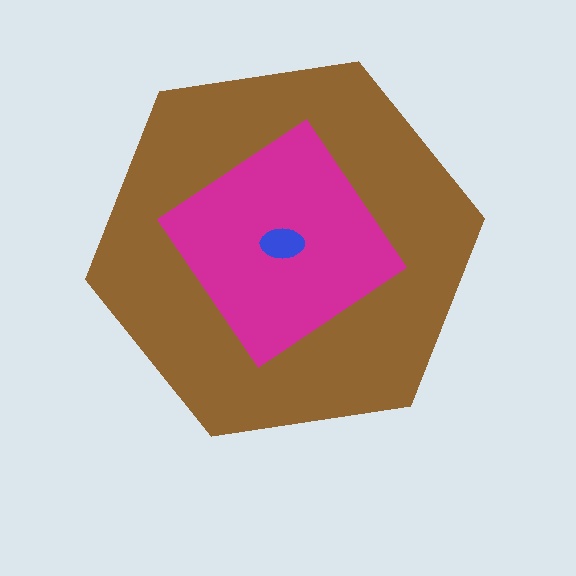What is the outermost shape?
The brown hexagon.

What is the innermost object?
The blue ellipse.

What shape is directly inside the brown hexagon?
The magenta diamond.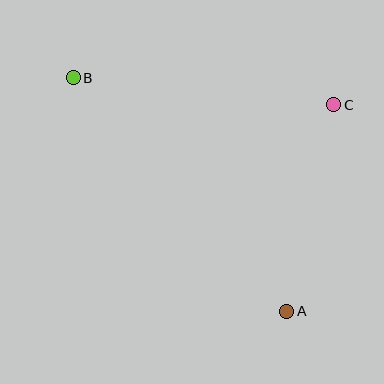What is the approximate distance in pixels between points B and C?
The distance between B and C is approximately 262 pixels.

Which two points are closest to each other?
Points A and C are closest to each other.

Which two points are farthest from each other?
Points A and B are farthest from each other.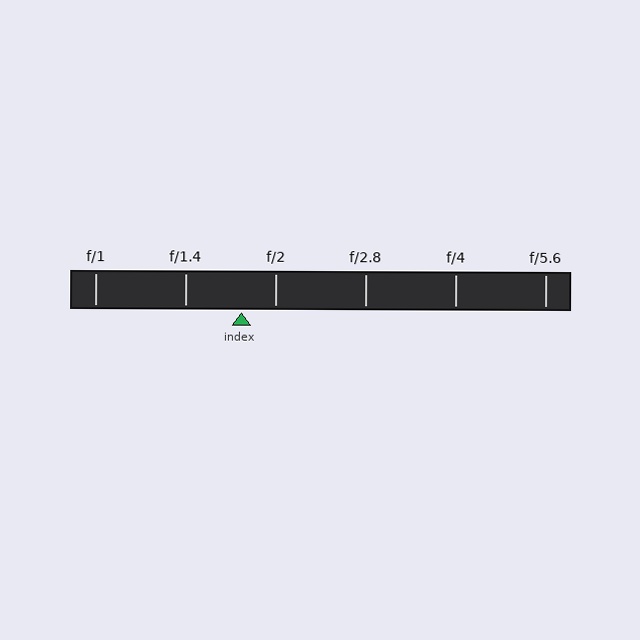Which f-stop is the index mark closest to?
The index mark is closest to f/2.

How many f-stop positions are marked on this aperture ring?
There are 6 f-stop positions marked.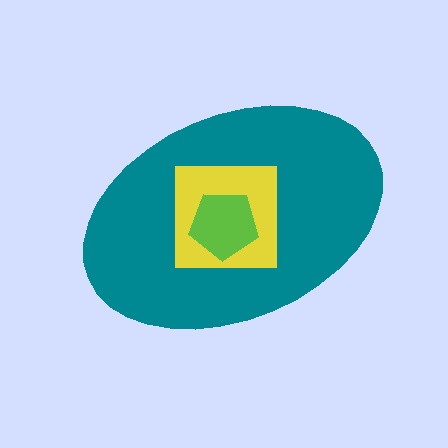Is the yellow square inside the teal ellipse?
Yes.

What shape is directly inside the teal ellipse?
The yellow square.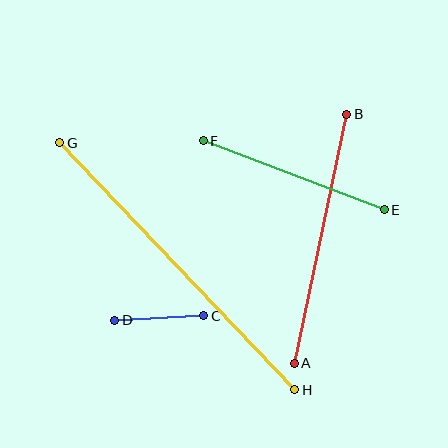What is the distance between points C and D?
The distance is approximately 89 pixels.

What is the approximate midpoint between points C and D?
The midpoint is at approximately (159, 318) pixels.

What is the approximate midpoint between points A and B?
The midpoint is at approximately (321, 239) pixels.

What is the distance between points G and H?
The distance is approximately 341 pixels.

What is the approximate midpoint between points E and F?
The midpoint is at approximately (294, 175) pixels.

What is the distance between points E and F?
The distance is approximately 194 pixels.